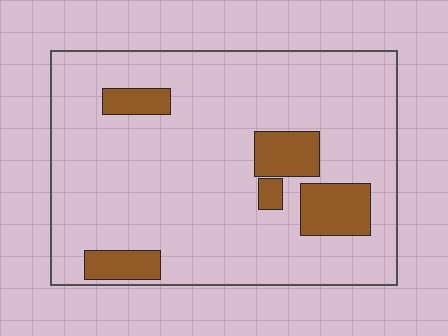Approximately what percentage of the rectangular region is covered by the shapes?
Approximately 15%.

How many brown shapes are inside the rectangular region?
5.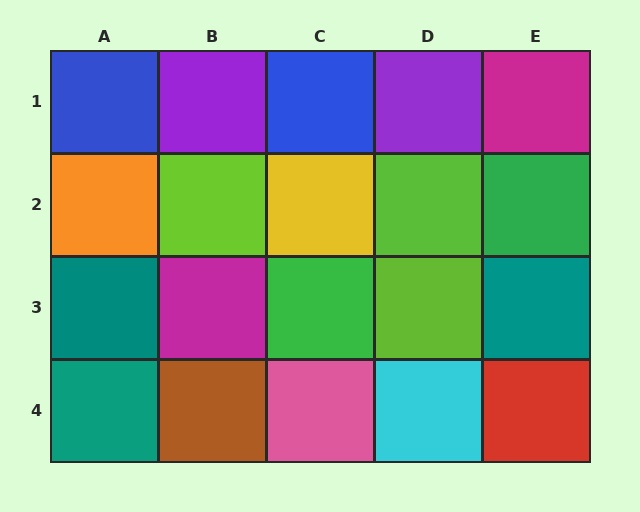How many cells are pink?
1 cell is pink.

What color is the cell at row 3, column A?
Teal.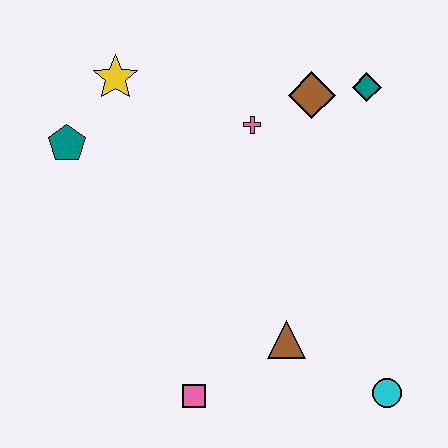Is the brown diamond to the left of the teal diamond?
Yes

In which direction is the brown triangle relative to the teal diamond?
The brown triangle is below the teal diamond.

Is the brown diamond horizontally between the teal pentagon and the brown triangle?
No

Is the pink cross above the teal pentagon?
Yes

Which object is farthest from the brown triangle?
The yellow star is farthest from the brown triangle.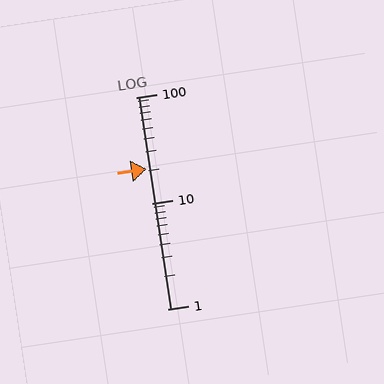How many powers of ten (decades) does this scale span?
The scale spans 2 decades, from 1 to 100.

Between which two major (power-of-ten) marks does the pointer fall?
The pointer is between 10 and 100.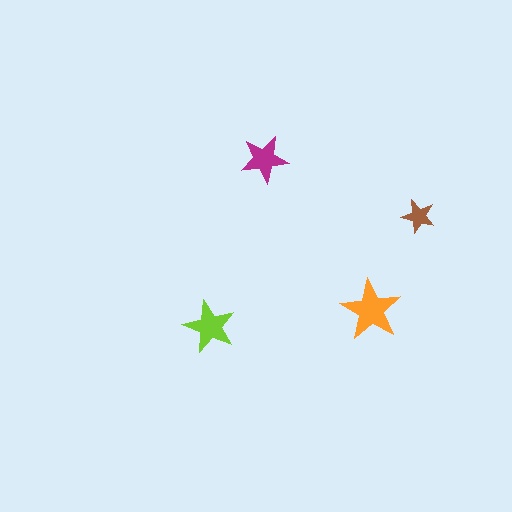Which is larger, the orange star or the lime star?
The orange one.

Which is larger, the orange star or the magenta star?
The orange one.